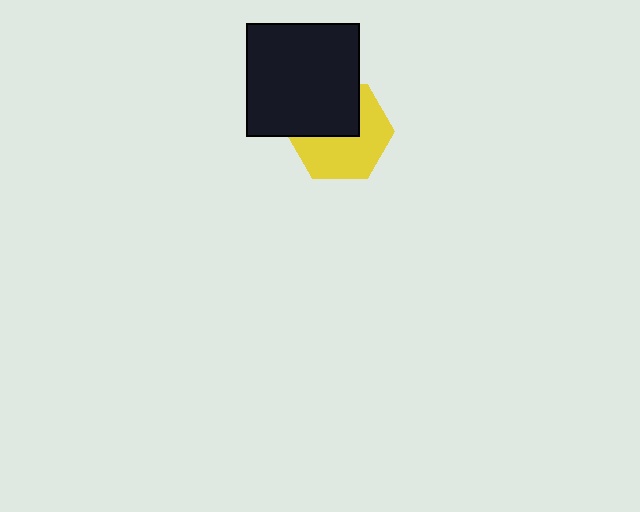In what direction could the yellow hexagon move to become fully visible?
The yellow hexagon could move down. That would shift it out from behind the black square entirely.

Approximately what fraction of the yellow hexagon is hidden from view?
Roughly 42% of the yellow hexagon is hidden behind the black square.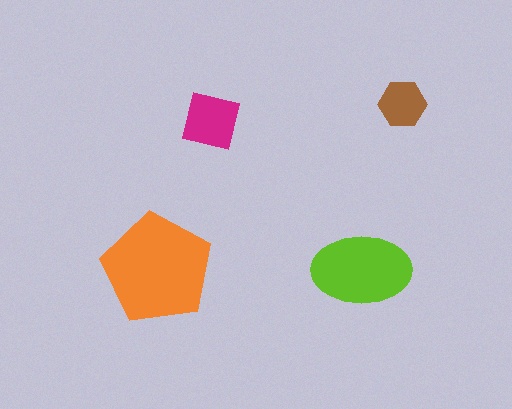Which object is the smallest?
The brown hexagon.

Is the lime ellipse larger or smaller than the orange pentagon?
Smaller.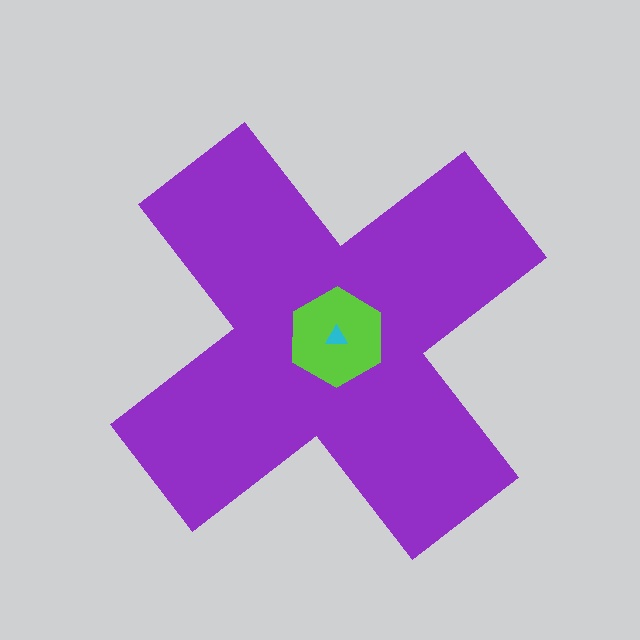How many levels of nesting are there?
3.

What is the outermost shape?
The purple cross.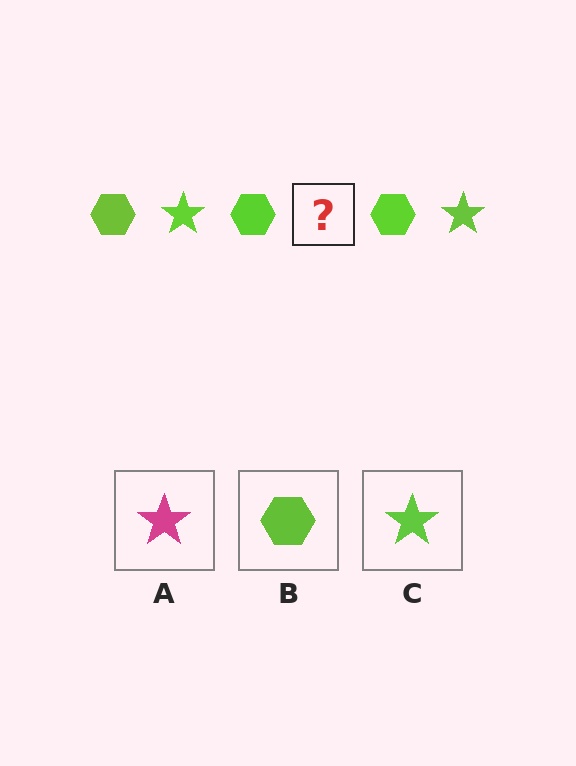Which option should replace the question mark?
Option C.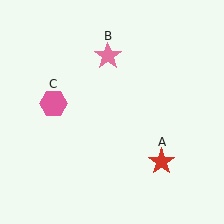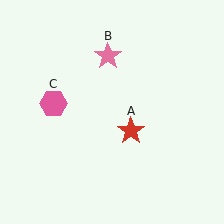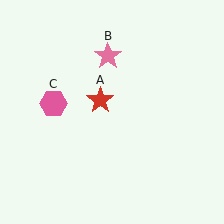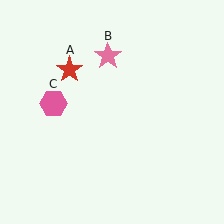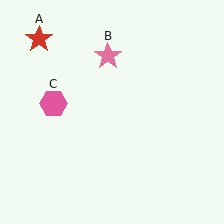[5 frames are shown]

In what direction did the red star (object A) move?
The red star (object A) moved up and to the left.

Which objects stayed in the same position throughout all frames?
Pink star (object B) and pink hexagon (object C) remained stationary.